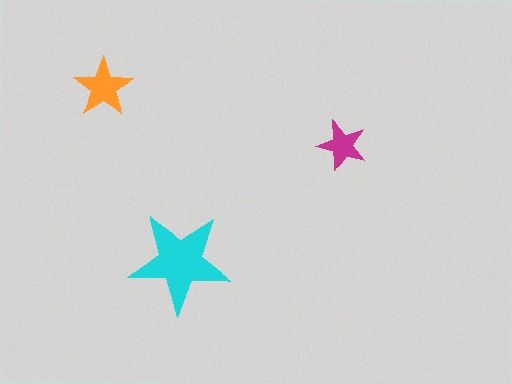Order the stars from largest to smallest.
the cyan one, the orange one, the magenta one.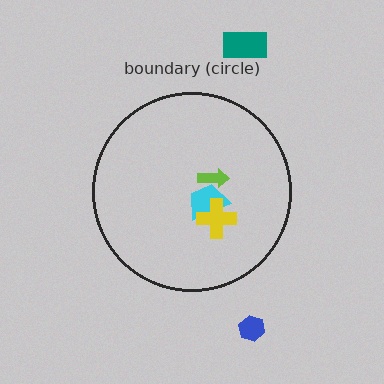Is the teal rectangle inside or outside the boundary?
Outside.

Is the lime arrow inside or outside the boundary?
Inside.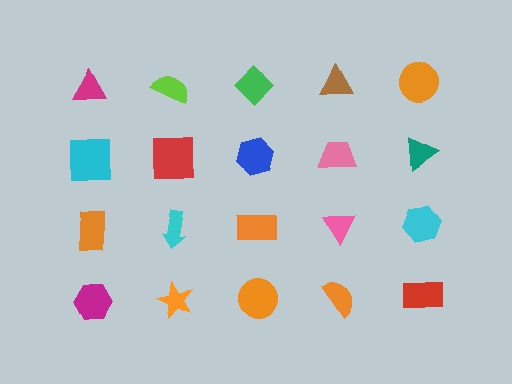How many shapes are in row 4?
5 shapes.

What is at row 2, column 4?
A pink trapezoid.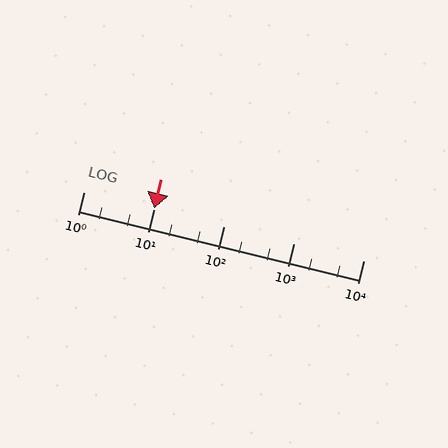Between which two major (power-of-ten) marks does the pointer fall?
The pointer is between 10 and 100.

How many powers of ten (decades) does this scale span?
The scale spans 4 decades, from 1 to 10000.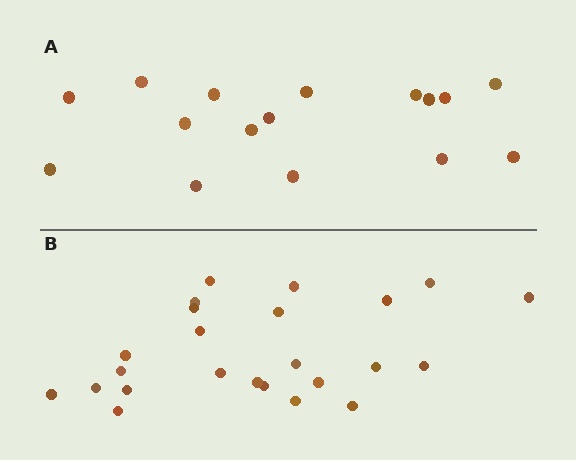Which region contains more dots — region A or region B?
Region B (the bottom region) has more dots.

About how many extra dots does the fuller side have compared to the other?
Region B has roughly 8 or so more dots than region A.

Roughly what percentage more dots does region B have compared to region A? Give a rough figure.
About 50% more.